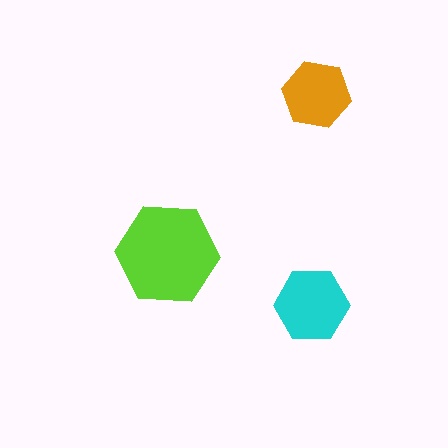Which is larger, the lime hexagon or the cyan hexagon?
The lime one.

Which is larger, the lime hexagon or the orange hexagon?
The lime one.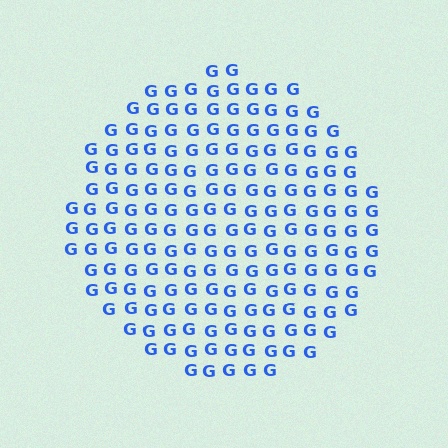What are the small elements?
The small elements are letter G's.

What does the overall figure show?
The overall figure shows a circle.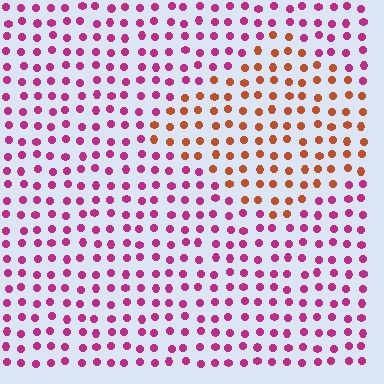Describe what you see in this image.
The image is filled with small magenta elements in a uniform arrangement. A diamond-shaped region is visible where the elements are tinted to a slightly different hue, forming a subtle color boundary.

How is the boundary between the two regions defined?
The boundary is defined purely by a slight shift in hue (about 52 degrees). Spacing, size, and orientation are identical on both sides.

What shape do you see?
I see a diamond.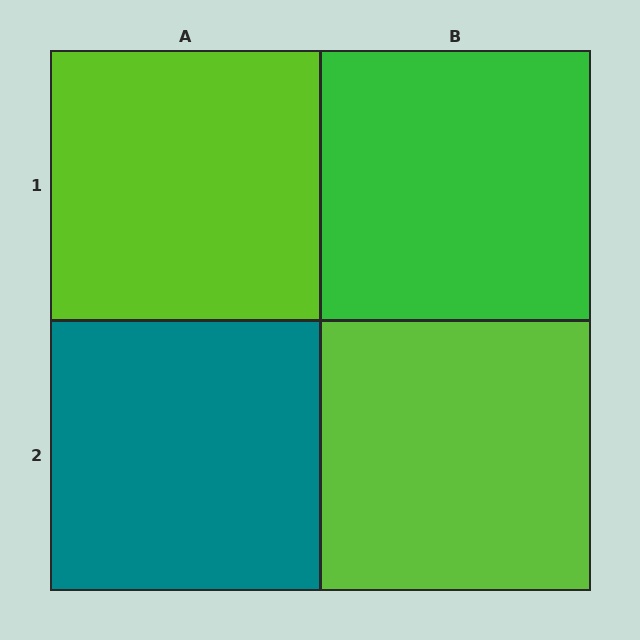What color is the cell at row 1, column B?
Green.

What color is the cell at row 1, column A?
Lime.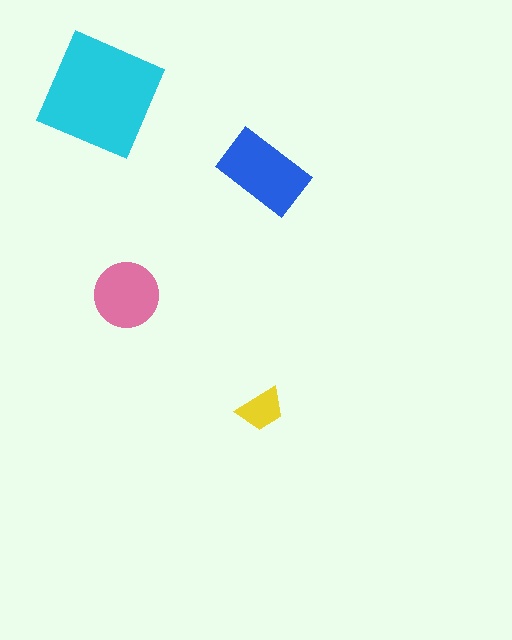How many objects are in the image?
There are 4 objects in the image.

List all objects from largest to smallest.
The cyan square, the blue rectangle, the pink circle, the yellow trapezoid.